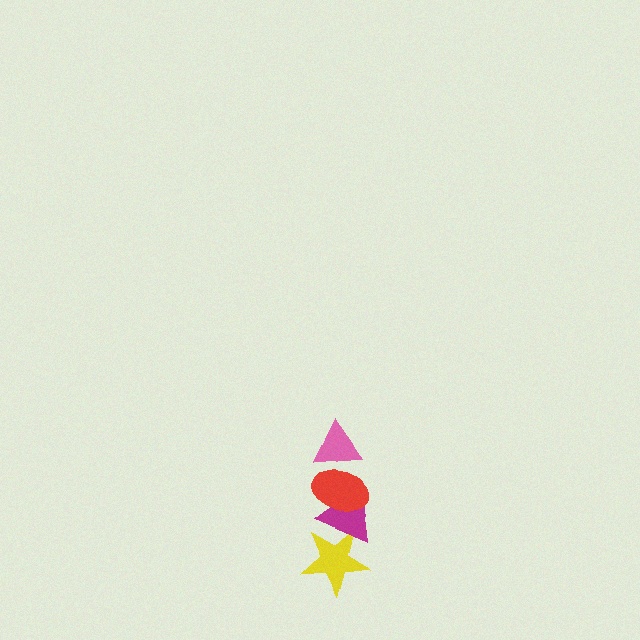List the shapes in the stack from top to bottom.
From top to bottom: the pink triangle, the red ellipse, the magenta triangle, the yellow star.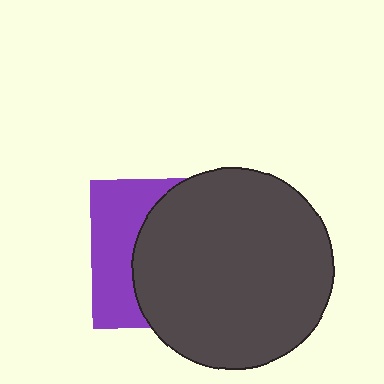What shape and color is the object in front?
The object in front is a dark gray circle.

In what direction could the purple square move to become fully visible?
The purple square could move left. That would shift it out from behind the dark gray circle entirely.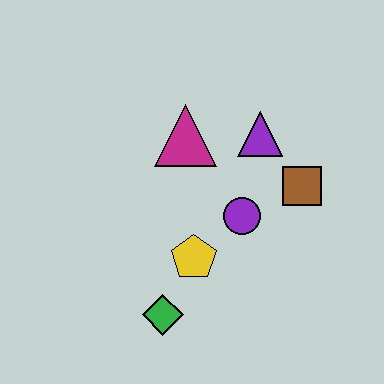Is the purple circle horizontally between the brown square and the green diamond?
Yes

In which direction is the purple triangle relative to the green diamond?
The purple triangle is above the green diamond.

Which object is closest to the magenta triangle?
The purple triangle is closest to the magenta triangle.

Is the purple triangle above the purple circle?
Yes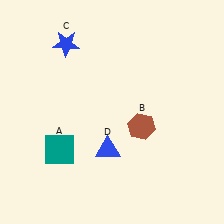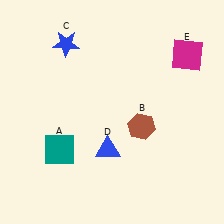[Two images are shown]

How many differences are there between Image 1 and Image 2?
There is 1 difference between the two images.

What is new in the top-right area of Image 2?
A magenta square (E) was added in the top-right area of Image 2.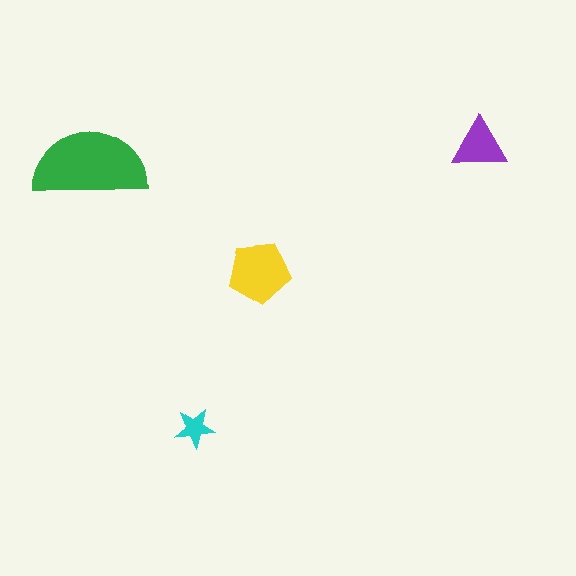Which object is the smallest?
The cyan star.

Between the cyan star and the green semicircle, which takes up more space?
The green semicircle.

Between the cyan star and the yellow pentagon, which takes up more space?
The yellow pentagon.